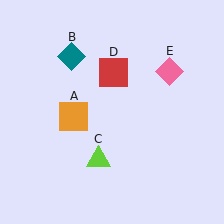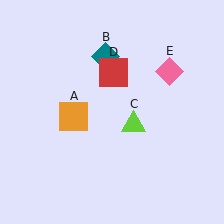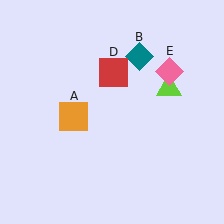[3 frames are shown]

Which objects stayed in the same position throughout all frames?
Orange square (object A) and red square (object D) and pink diamond (object E) remained stationary.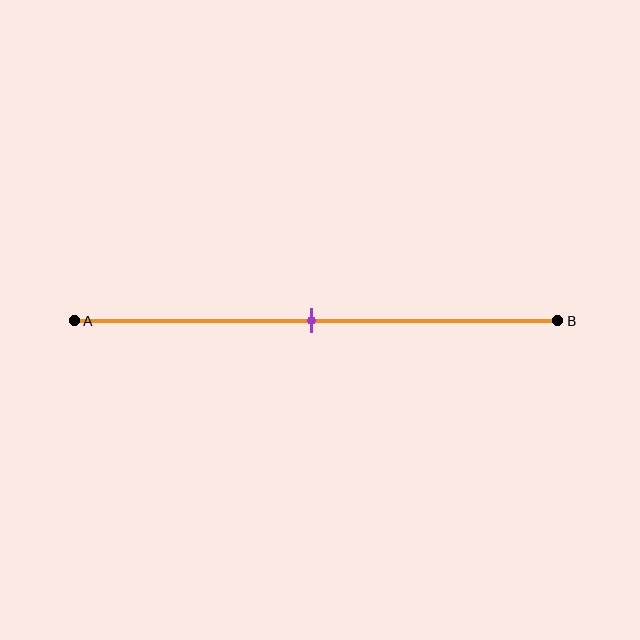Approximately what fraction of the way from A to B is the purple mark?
The purple mark is approximately 50% of the way from A to B.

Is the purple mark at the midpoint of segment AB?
Yes, the mark is approximately at the midpoint.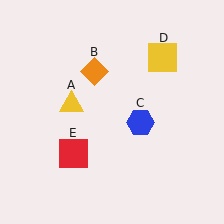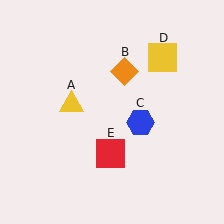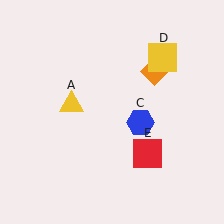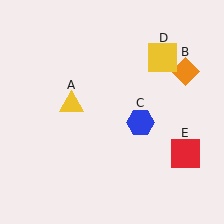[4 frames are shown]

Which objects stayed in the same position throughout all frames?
Yellow triangle (object A) and blue hexagon (object C) and yellow square (object D) remained stationary.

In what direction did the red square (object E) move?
The red square (object E) moved right.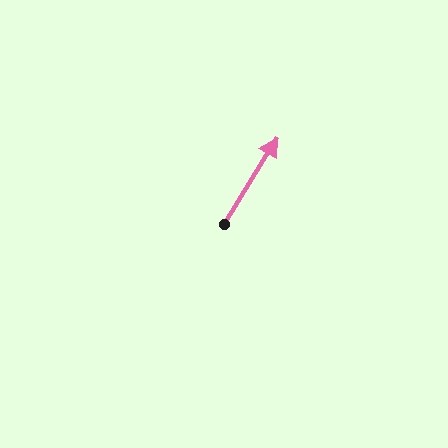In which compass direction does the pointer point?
Northeast.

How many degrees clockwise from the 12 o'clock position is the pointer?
Approximately 32 degrees.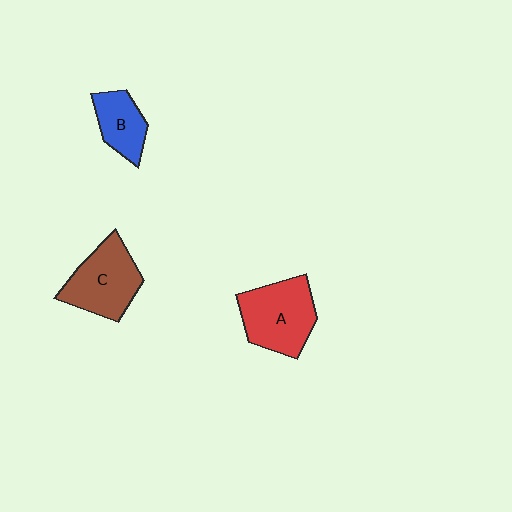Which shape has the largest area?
Shape A (red).